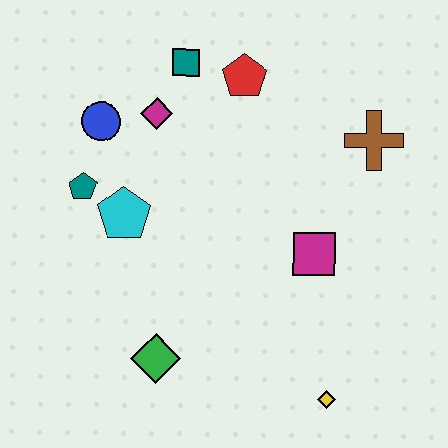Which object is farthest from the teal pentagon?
The yellow diamond is farthest from the teal pentagon.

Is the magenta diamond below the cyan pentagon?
No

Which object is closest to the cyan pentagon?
The teal pentagon is closest to the cyan pentagon.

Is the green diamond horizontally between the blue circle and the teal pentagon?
No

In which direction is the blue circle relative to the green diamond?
The blue circle is above the green diamond.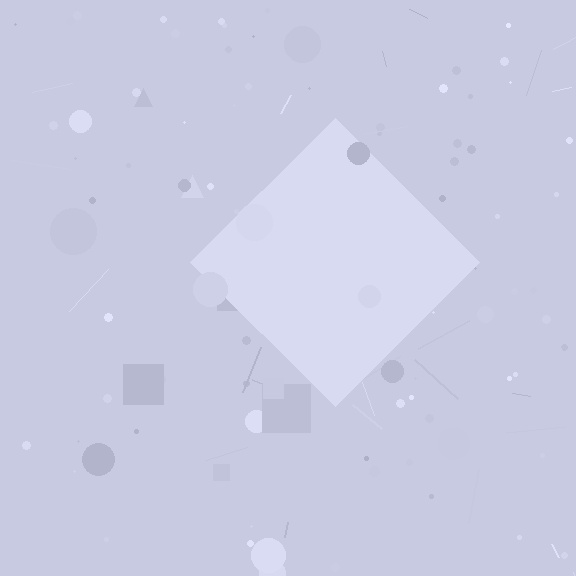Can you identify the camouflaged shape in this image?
The camouflaged shape is a diamond.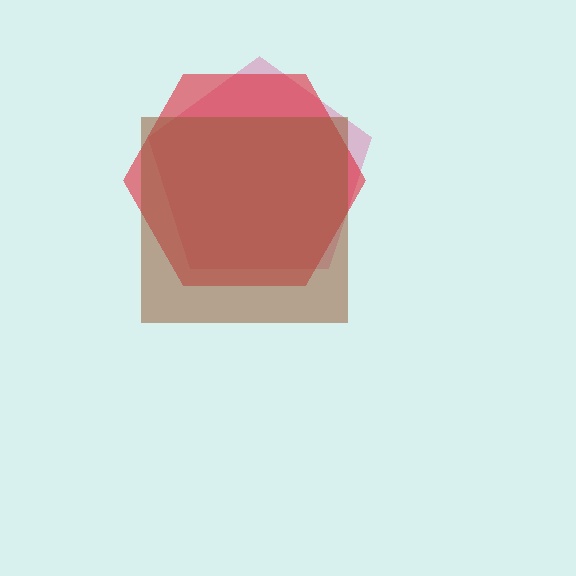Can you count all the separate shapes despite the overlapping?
Yes, there are 3 separate shapes.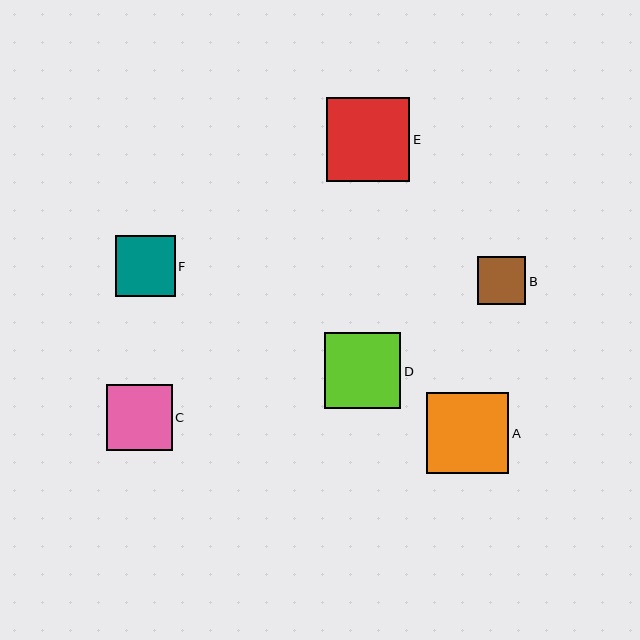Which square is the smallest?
Square B is the smallest with a size of approximately 48 pixels.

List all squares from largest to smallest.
From largest to smallest: E, A, D, C, F, B.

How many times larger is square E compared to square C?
Square E is approximately 1.3 times the size of square C.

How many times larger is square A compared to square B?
Square A is approximately 1.7 times the size of square B.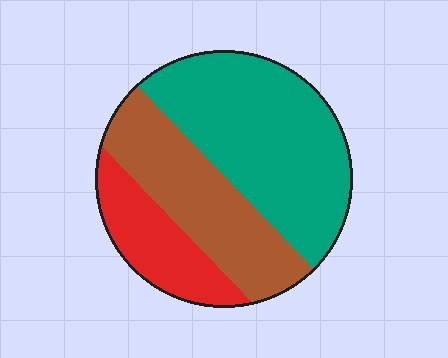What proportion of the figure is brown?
Brown takes up between a quarter and a half of the figure.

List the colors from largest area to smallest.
From largest to smallest: teal, brown, red.